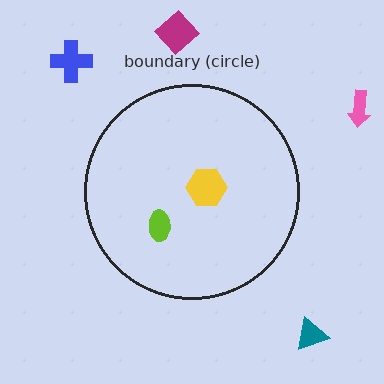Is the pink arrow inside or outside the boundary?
Outside.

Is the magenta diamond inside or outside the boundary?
Outside.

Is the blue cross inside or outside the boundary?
Outside.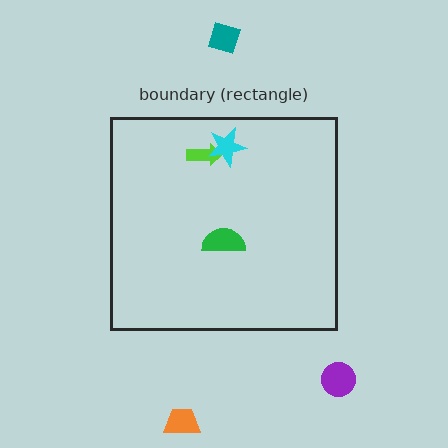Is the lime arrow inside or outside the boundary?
Inside.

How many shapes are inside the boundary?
3 inside, 3 outside.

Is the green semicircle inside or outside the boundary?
Inside.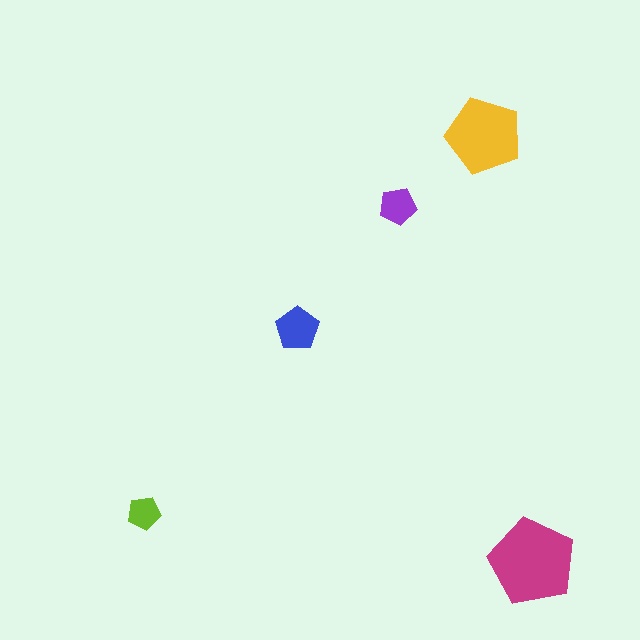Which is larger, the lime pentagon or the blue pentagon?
The blue one.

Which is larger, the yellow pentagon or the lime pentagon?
The yellow one.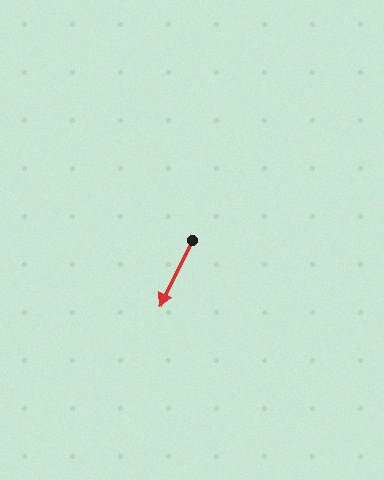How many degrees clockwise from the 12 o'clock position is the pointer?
Approximately 206 degrees.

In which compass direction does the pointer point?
Southwest.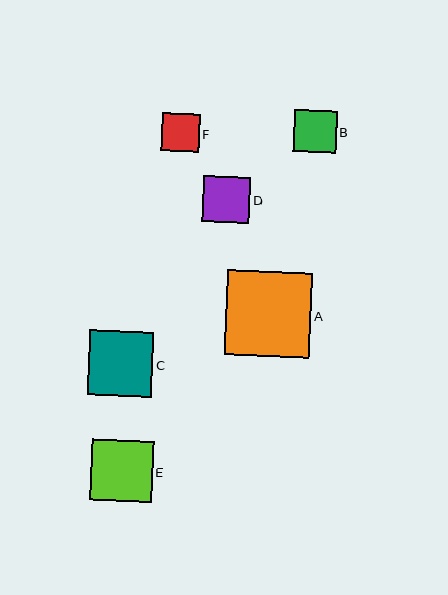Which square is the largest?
Square A is the largest with a size of approximately 85 pixels.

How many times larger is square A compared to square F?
Square A is approximately 2.3 times the size of square F.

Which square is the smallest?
Square F is the smallest with a size of approximately 38 pixels.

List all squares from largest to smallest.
From largest to smallest: A, C, E, D, B, F.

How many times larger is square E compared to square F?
Square E is approximately 1.6 times the size of square F.